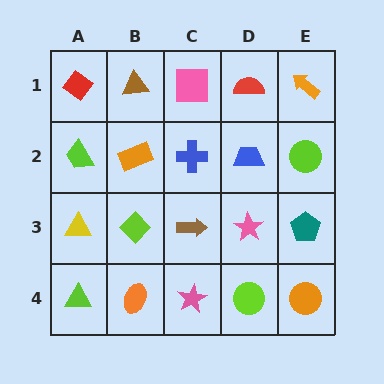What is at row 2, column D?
A blue trapezoid.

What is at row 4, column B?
An orange ellipse.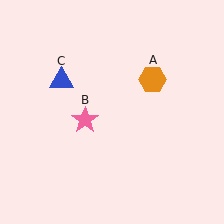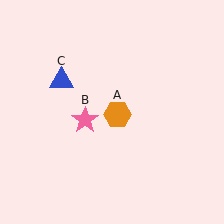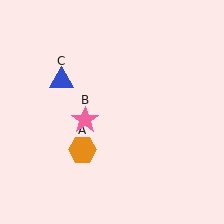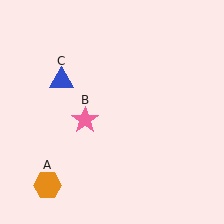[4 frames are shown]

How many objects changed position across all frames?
1 object changed position: orange hexagon (object A).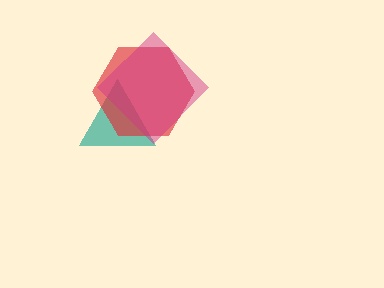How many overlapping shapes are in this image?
There are 3 overlapping shapes in the image.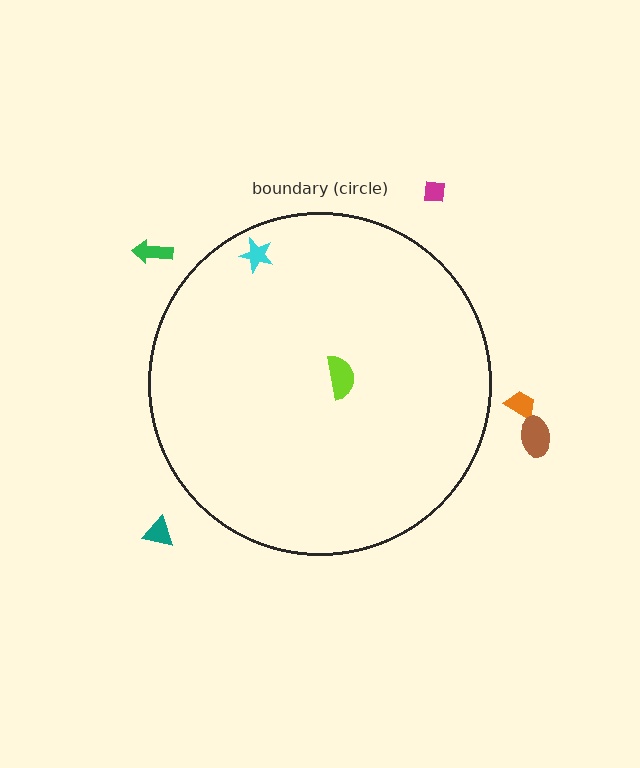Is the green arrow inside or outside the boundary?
Outside.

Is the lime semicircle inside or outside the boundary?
Inside.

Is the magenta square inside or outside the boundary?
Outside.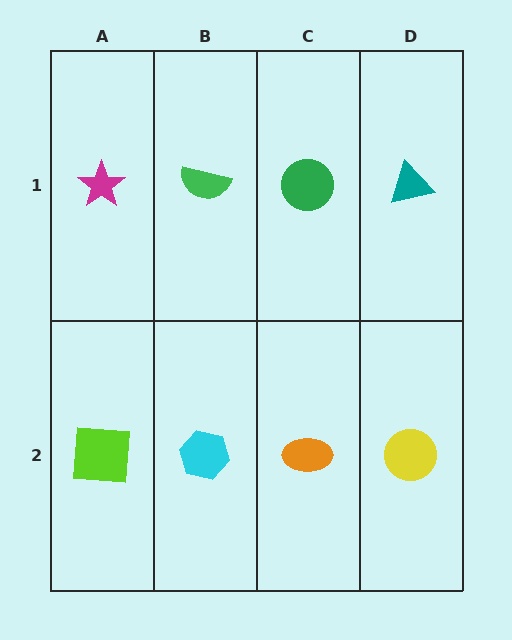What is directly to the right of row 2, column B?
An orange ellipse.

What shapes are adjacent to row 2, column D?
A teal triangle (row 1, column D), an orange ellipse (row 2, column C).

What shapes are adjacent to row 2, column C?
A green circle (row 1, column C), a cyan hexagon (row 2, column B), a yellow circle (row 2, column D).